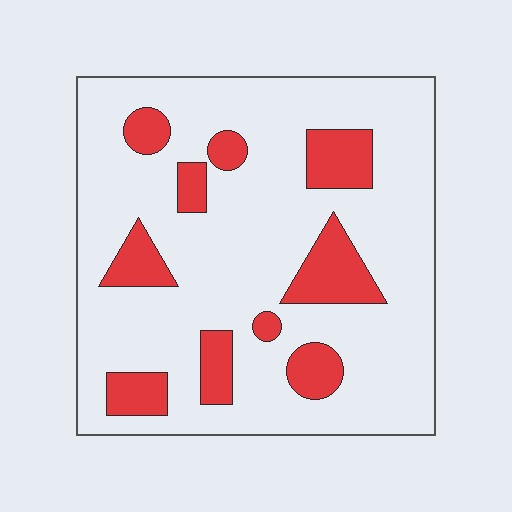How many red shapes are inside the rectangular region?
10.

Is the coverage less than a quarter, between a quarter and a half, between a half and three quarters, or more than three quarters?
Less than a quarter.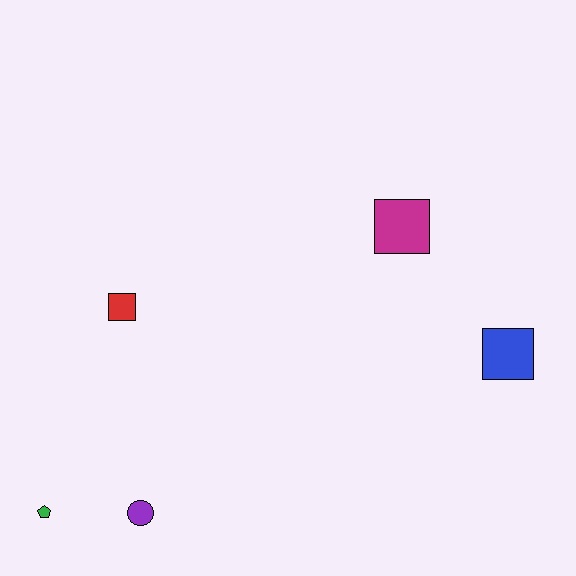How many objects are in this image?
There are 5 objects.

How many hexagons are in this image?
There are no hexagons.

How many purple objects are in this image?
There is 1 purple object.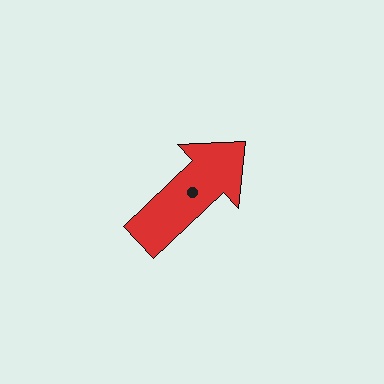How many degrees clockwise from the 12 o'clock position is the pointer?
Approximately 46 degrees.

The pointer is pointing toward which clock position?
Roughly 2 o'clock.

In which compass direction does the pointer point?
Northeast.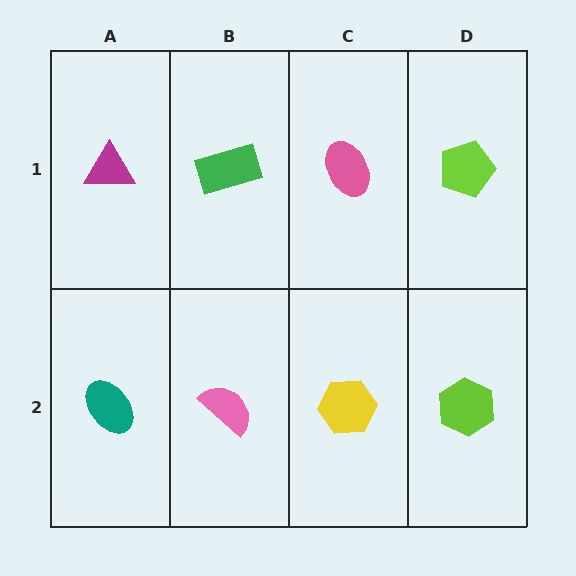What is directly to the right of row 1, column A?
A green rectangle.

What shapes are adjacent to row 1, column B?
A pink semicircle (row 2, column B), a magenta triangle (row 1, column A), a pink ellipse (row 1, column C).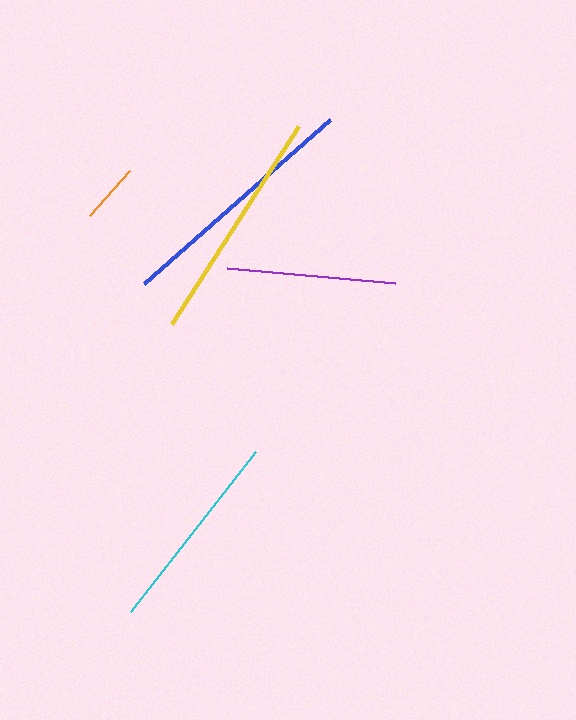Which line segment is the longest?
The blue line is the longest at approximately 248 pixels.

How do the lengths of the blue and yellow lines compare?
The blue and yellow lines are approximately the same length.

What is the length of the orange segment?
The orange segment is approximately 60 pixels long.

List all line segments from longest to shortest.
From longest to shortest: blue, yellow, cyan, purple, orange.